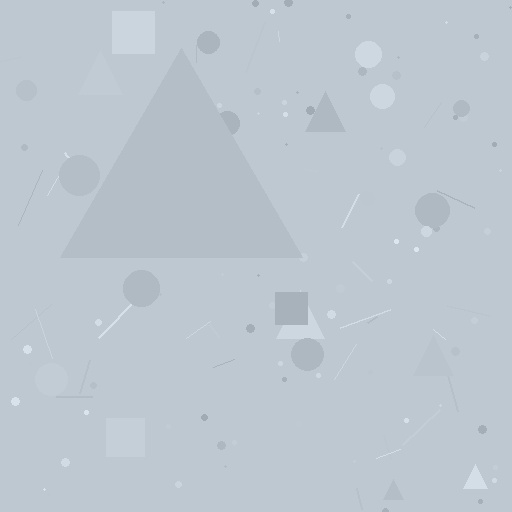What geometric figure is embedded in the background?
A triangle is embedded in the background.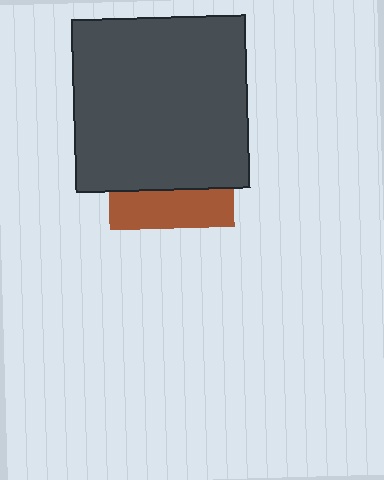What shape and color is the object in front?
The object in front is a dark gray square.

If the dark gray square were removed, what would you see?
You would see the complete brown square.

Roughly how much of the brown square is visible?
A small part of it is visible (roughly 30%).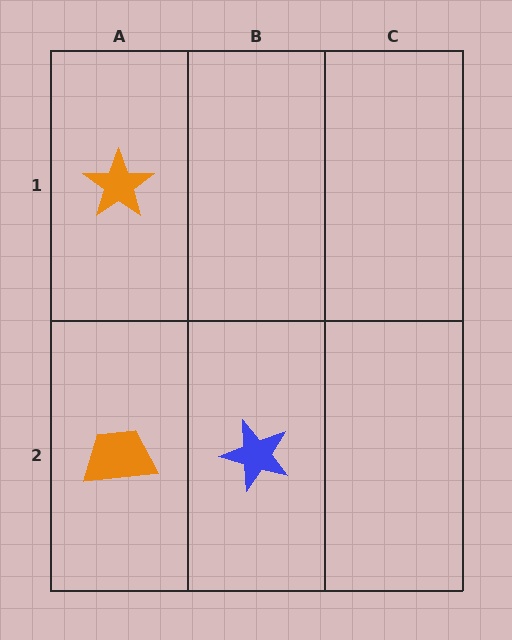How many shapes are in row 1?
1 shape.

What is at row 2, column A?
An orange trapezoid.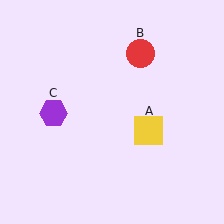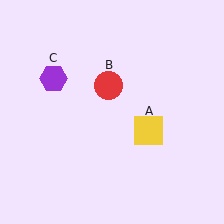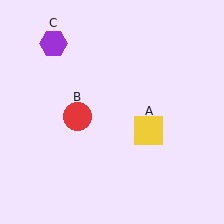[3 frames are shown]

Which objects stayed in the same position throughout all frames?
Yellow square (object A) remained stationary.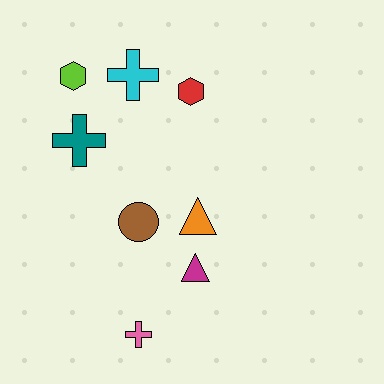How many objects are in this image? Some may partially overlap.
There are 8 objects.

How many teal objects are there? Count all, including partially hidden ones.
There is 1 teal object.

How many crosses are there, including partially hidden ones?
There are 3 crosses.